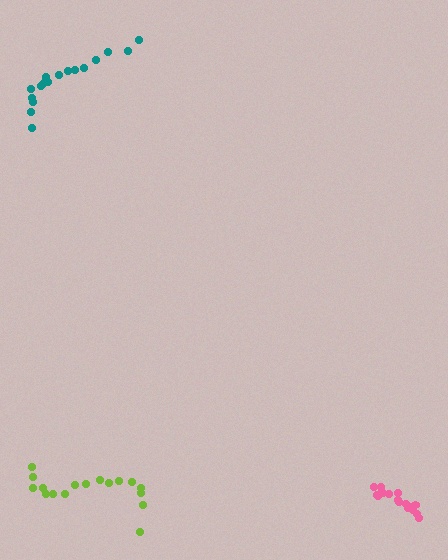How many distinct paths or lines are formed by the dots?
There are 3 distinct paths.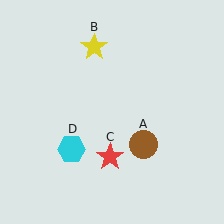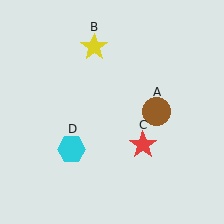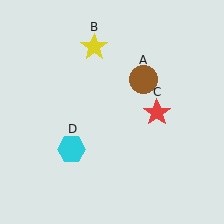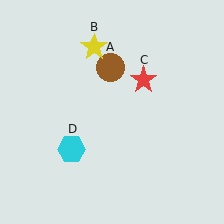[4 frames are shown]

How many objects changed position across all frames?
2 objects changed position: brown circle (object A), red star (object C).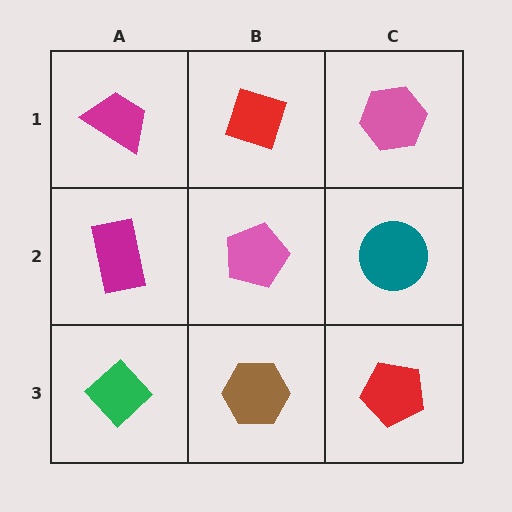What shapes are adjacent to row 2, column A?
A magenta trapezoid (row 1, column A), a green diamond (row 3, column A), a pink pentagon (row 2, column B).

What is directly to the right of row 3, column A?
A brown hexagon.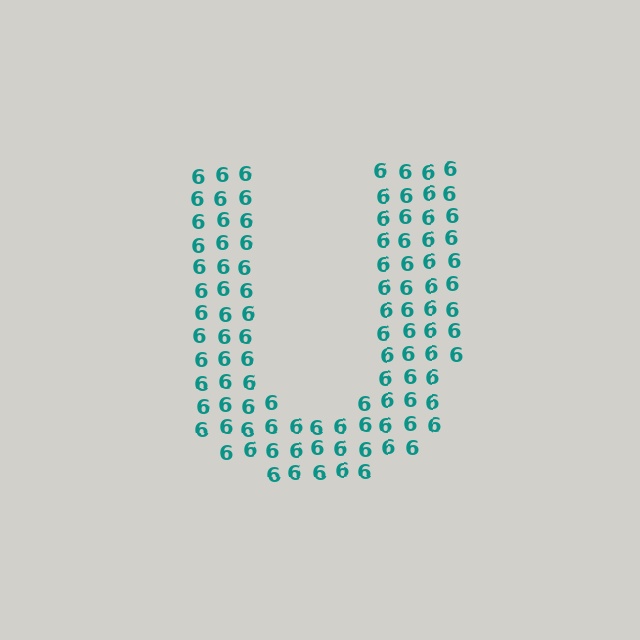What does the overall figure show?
The overall figure shows the letter U.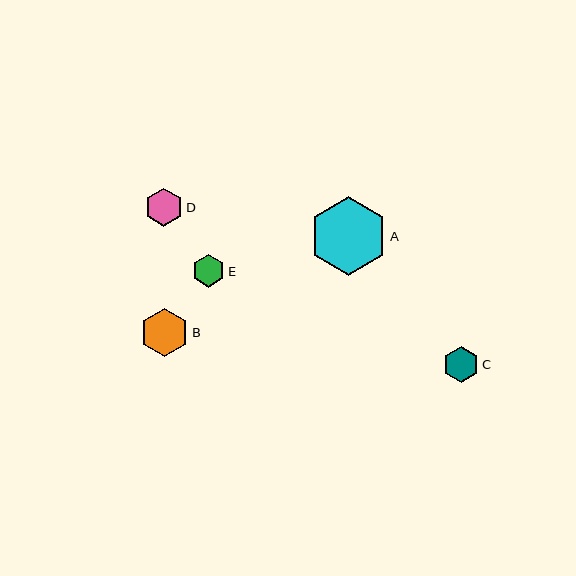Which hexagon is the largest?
Hexagon A is the largest with a size of approximately 79 pixels.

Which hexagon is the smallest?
Hexagon E is the smallest with a size of approximately 32 pixels.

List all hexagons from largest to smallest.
From largest to smallest: A, B, D, C, E.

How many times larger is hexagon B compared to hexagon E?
Hexagon B is approximately 1.5 times the size of hexagon E.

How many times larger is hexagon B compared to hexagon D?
Hexagon B is approximately 1.3 times the size of hexagon D.